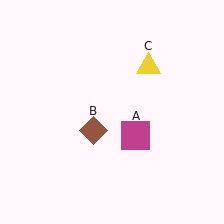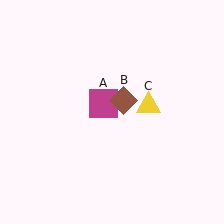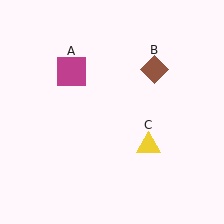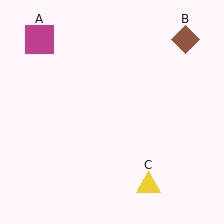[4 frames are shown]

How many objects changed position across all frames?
3 objects changed position: magenta square (object A), brown diamond (object B), yellow triangle (object C).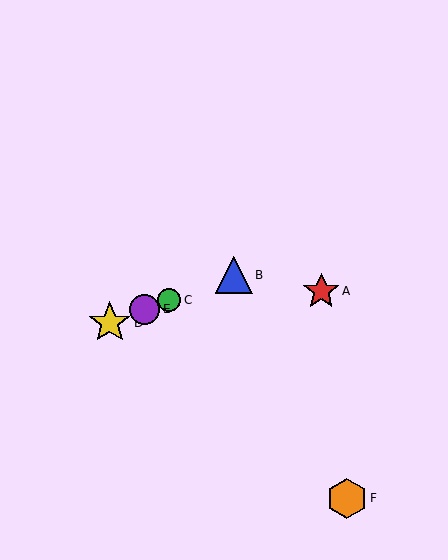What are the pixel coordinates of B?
Object B is at (234, 275).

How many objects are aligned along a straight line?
4 objects (B, C, D, E) are aligned along a straight line.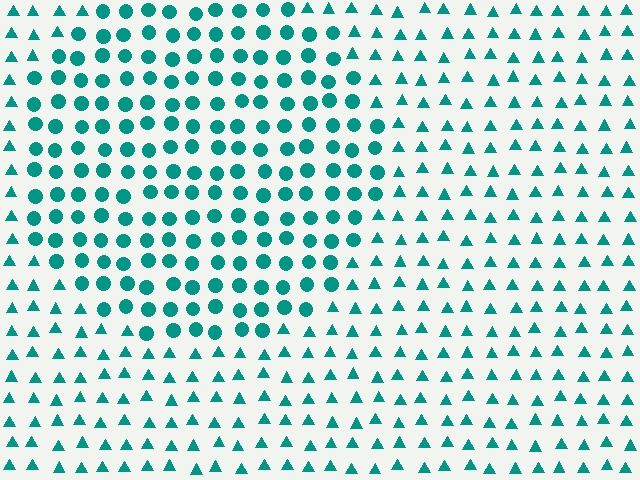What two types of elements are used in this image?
The image uses circles inside the circle region and triangles outside it.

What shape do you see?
I see a circle.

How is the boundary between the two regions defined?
The boundary is defined by a change in element shape: circles inside vs. triangles outside. All elements share the same color and spacing.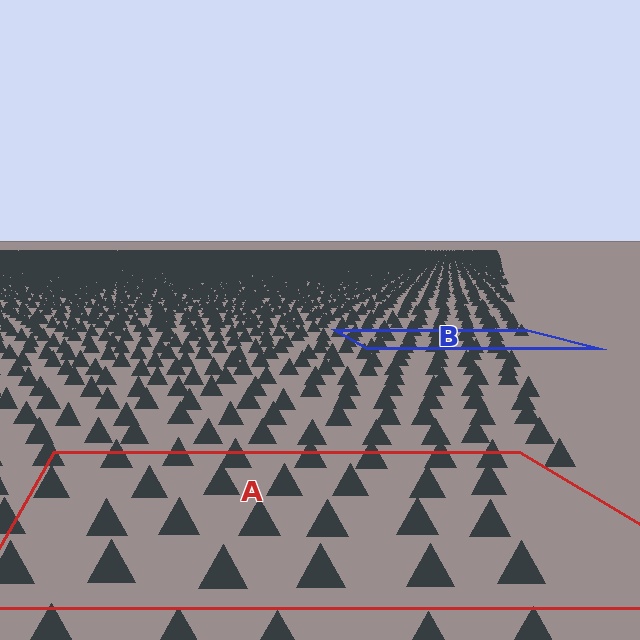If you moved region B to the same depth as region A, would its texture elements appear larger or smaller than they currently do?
They would appear larger. At a closer depth, the same texture elements are projected at a bigger on-screen size.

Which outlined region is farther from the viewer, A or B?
Region B is farther from the viewer — the texture elements inside it appear smaller and more densely packed.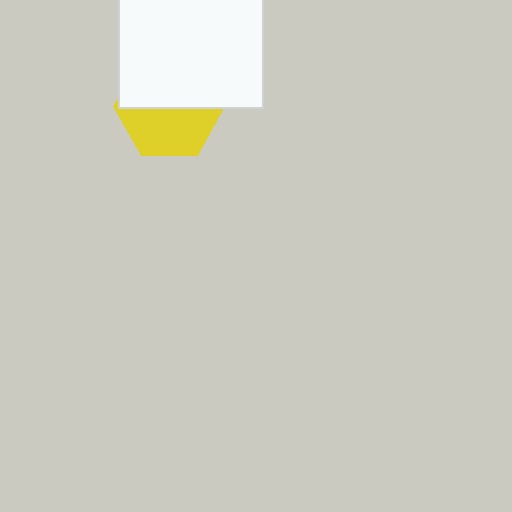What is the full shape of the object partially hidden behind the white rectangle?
The partially hidden object is a yellow hexagon.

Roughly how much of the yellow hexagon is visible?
About half of it is visible (roughly 47%).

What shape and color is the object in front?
The object in front is a white rectangle.